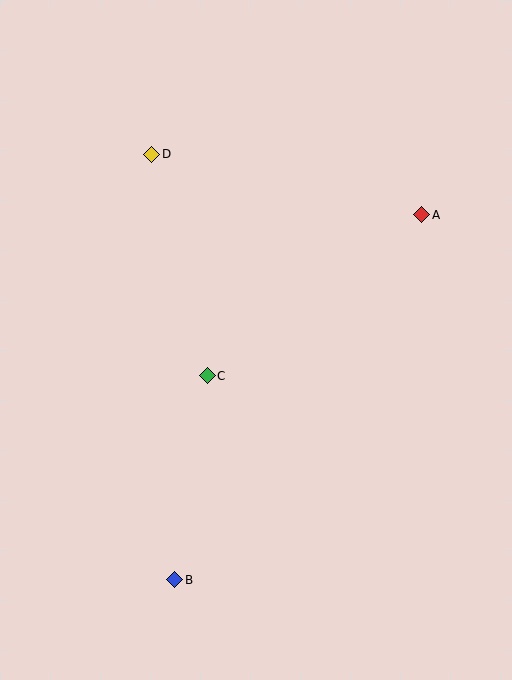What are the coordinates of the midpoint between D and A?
The midpoint between D and A is at (287, 184).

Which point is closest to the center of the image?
Point C at (207, 376) is closest to the center.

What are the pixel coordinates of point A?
Point A is at (422, 215).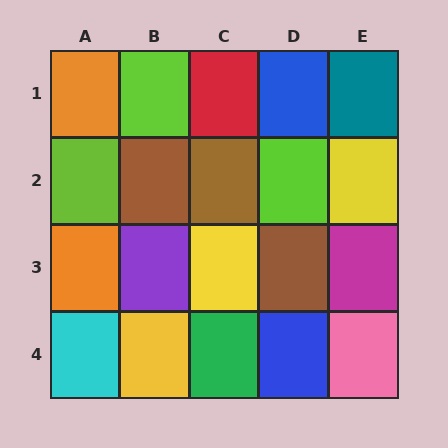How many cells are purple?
1 cell is purple.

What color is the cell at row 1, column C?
Red.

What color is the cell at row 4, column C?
Green.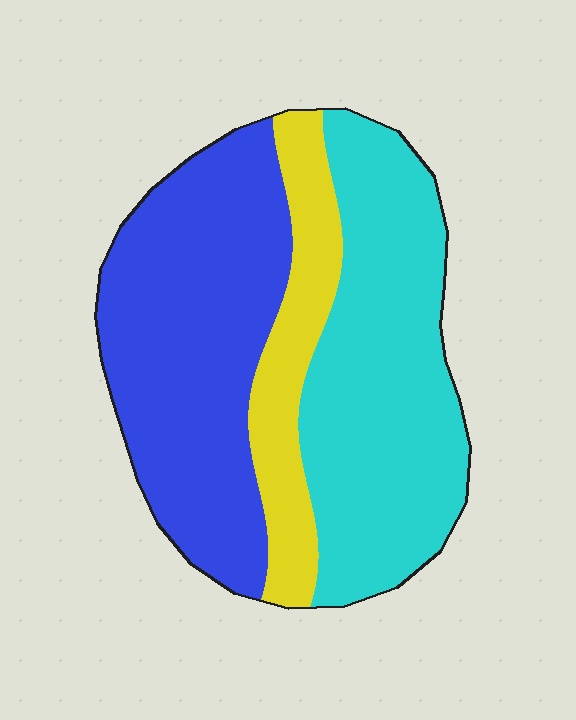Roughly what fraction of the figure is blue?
Blue takes up about two fifths (2/5) of the figure.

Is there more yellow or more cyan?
Cyan.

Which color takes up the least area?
Yellow, at roughly 15%.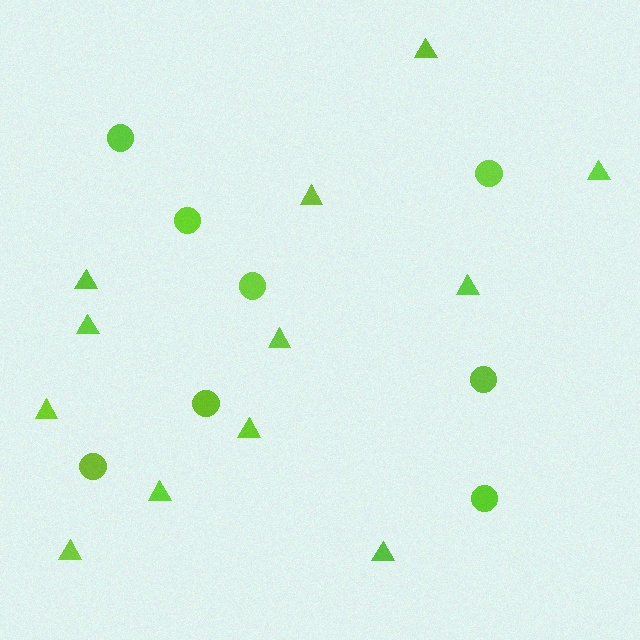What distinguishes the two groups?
There are 2 groups: one group of triangles (12) and one group of circles (8).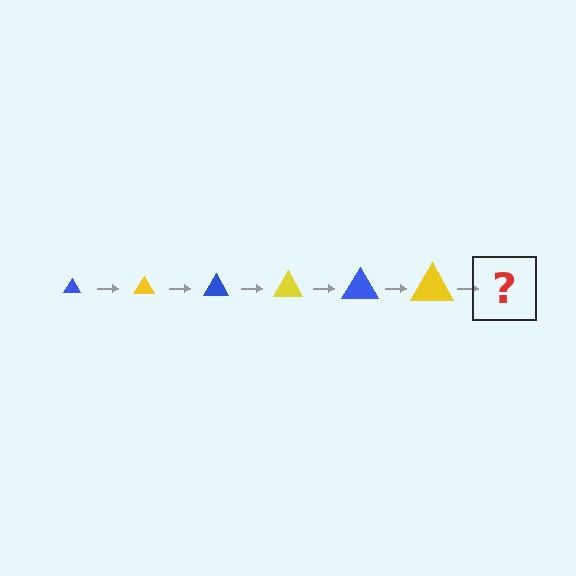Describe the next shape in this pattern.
It should be a blue triangle, larger than the previous one.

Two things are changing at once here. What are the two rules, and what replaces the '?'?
The two rules are that the triangle grows larger each step and the color cycles through blue and yellow. The '?' should be a blue triangle, larger than the previous one.